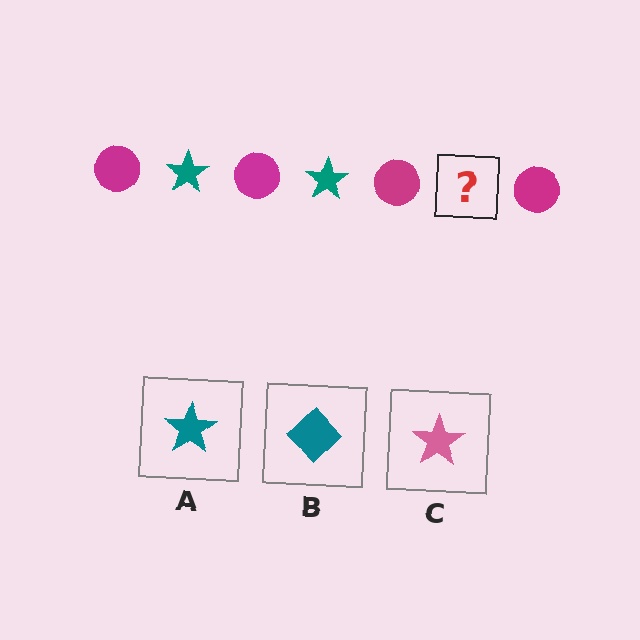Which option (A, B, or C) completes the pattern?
A.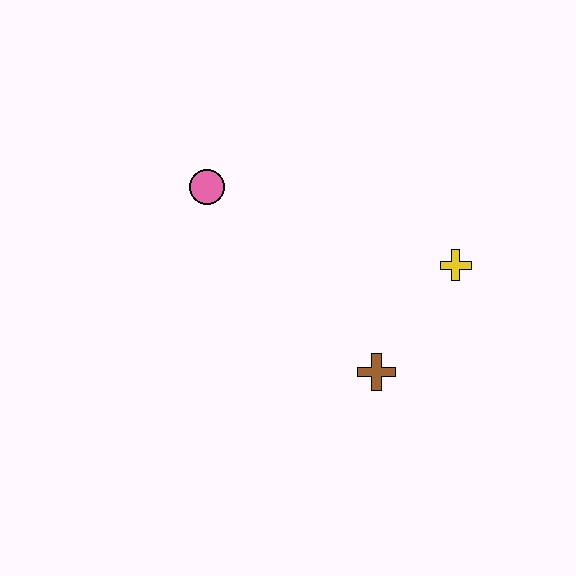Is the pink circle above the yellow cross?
Yes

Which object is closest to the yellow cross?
The brown cross is closest to the yellow cross.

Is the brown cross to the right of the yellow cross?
No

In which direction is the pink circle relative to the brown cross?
The pink circle is above the brown cross.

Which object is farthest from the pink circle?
The yellow cross is farthest from the pink circle.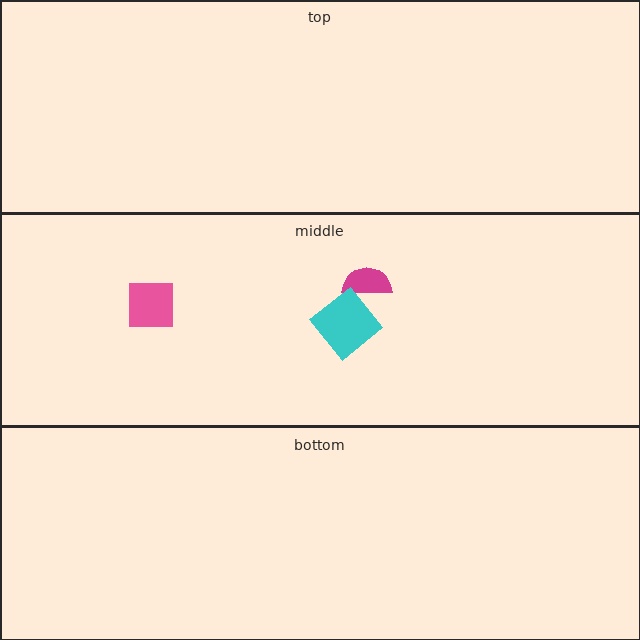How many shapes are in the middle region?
3.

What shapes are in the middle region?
The magenta semicircle, the cyan diamond, the pink square.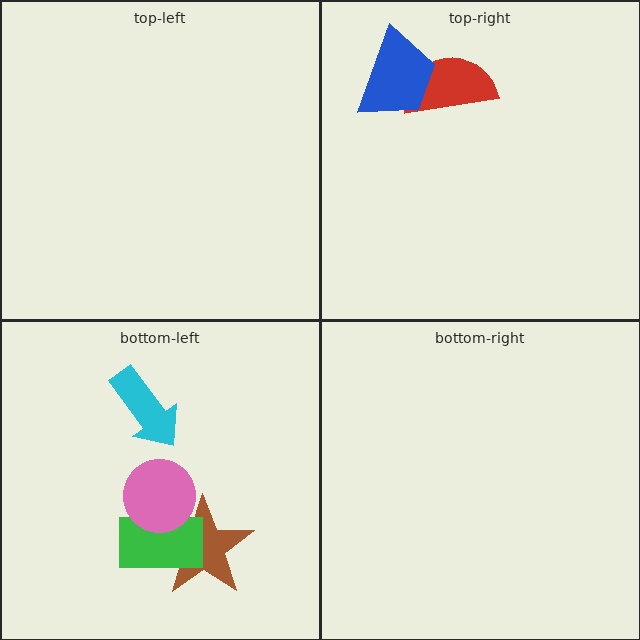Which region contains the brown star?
The bottom-left region.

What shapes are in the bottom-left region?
The brown star, the cyan arrow, the green rectangle, the pink circle.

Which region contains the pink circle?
The bottom-left region.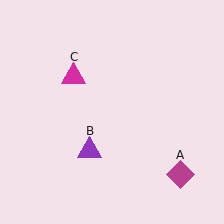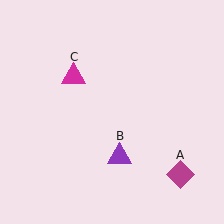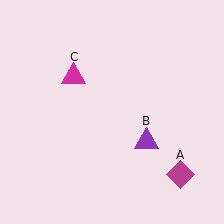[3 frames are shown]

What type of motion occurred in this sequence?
The purple triangle (object B) rotated counterclockwise around the center of the scene.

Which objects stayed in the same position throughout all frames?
Magenta diamond (object A) and magenta triangle (object C) remained stationary.